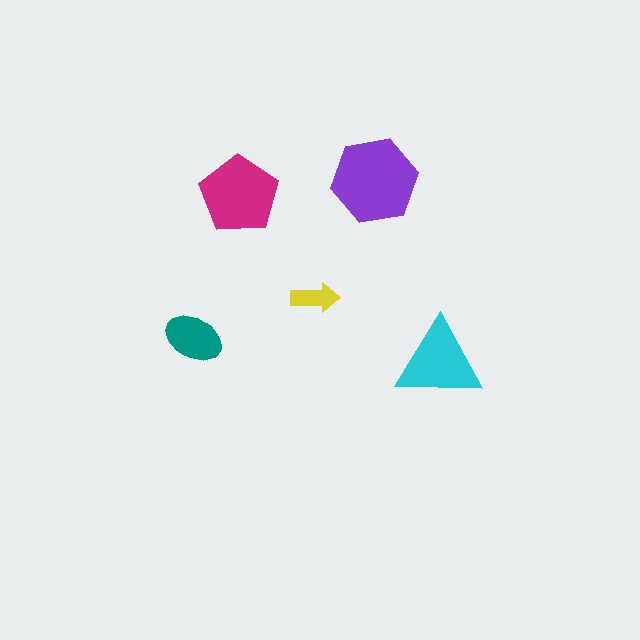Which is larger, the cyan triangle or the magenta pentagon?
The magenta pentagon.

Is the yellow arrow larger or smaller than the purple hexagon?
Smaller.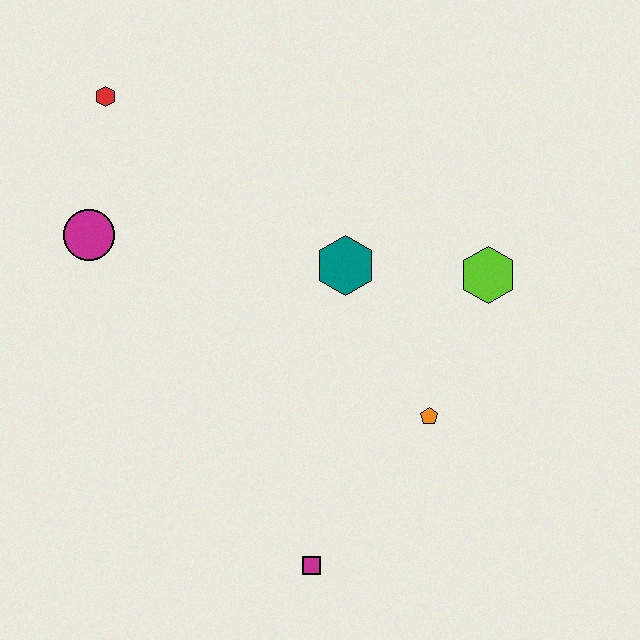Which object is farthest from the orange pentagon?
The red hexagon is farthest from the orange pentagon.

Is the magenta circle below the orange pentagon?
No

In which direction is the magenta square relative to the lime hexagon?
The magenta square is below the lime hexagon.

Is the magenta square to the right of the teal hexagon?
No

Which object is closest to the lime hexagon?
The teal hexagon is closest to the lime hexagon.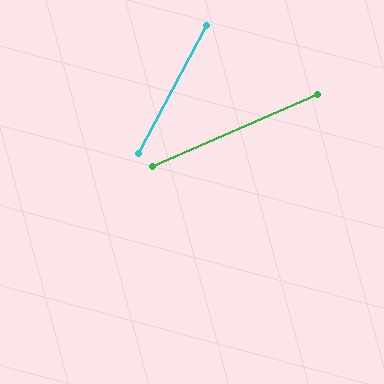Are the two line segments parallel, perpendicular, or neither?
Neither parallel nor perpendicular — they differ by about 39°.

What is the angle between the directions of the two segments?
Approximately 39 degrees.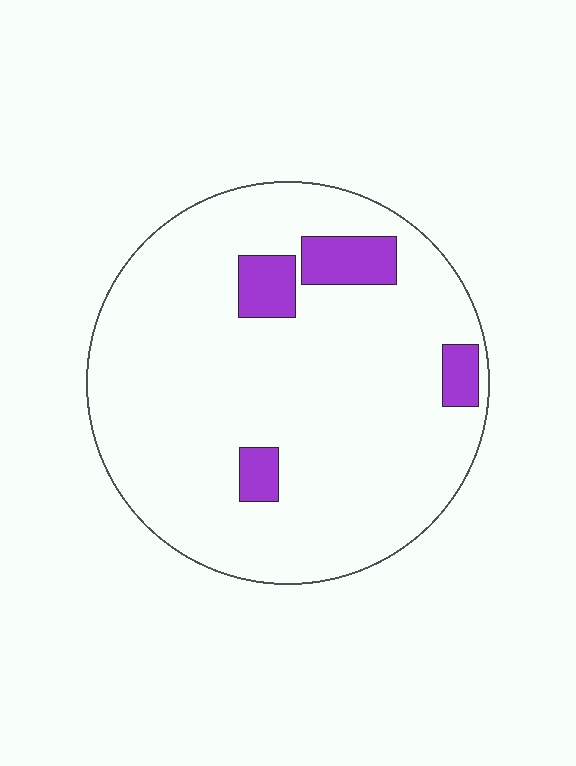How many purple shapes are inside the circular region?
4.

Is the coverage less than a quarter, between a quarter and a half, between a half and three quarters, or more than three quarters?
Less than a quarter.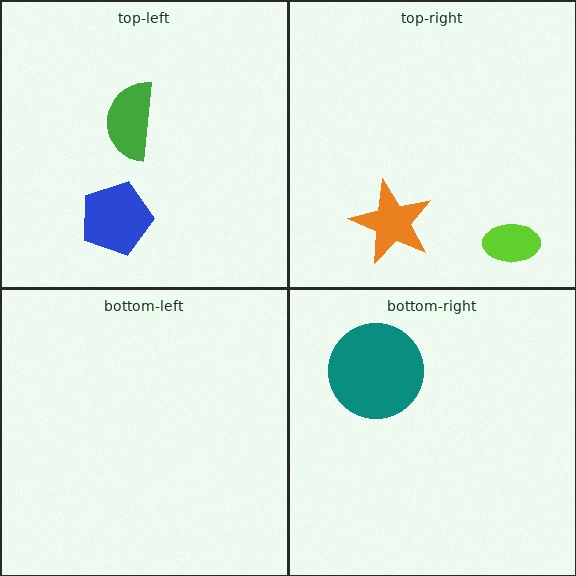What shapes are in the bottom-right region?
The teal circle.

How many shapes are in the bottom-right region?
1.